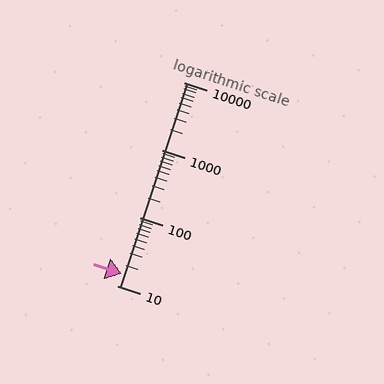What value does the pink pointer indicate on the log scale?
The pointer indicates approximately 15.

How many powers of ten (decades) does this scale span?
The scale spans 3 decades, from 10 to 10000.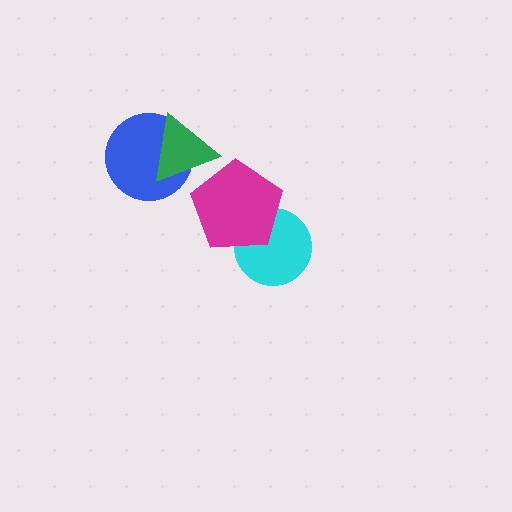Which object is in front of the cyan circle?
The magenta pentagon is in front of the cyan circle.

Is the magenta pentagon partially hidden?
No, no other shape covers it.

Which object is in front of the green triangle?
The magenta pentagon is in front of the green triangle.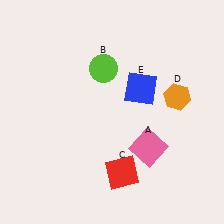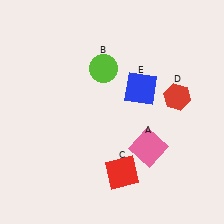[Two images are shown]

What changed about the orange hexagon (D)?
In Image 1, D is orange. In Image 2, it changed to red.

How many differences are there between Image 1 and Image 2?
There is 1 difference between the two images.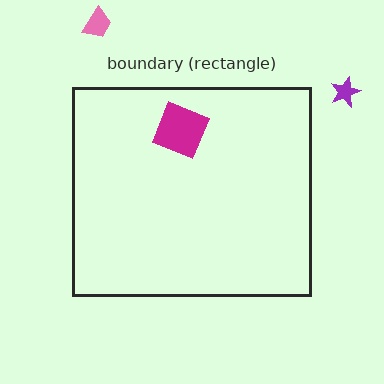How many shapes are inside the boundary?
1 inside, 2 outside.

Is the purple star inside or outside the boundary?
Outside.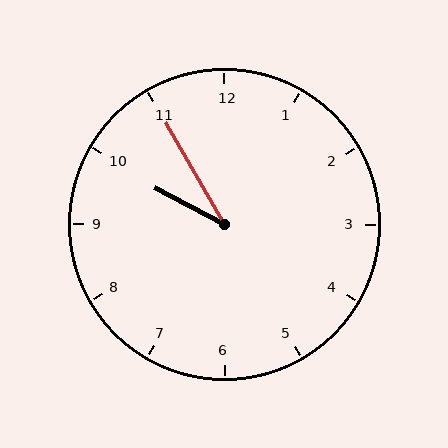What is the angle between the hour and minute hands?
Approximately 32 degrees.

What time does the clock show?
9:55.